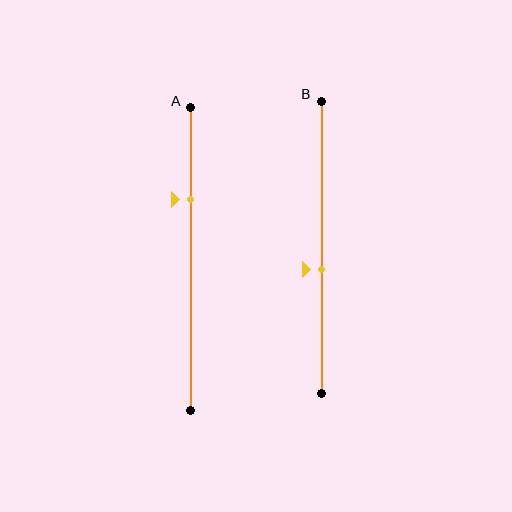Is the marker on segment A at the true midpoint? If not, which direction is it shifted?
No, the marker on segment A is shifted upward by about 20% of the segment length.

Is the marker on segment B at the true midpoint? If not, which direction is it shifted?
No, the marker on segment B is shifted downward by about 8% of the segment length.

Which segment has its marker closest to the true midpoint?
Segment B has its marker closest to the true midpoint.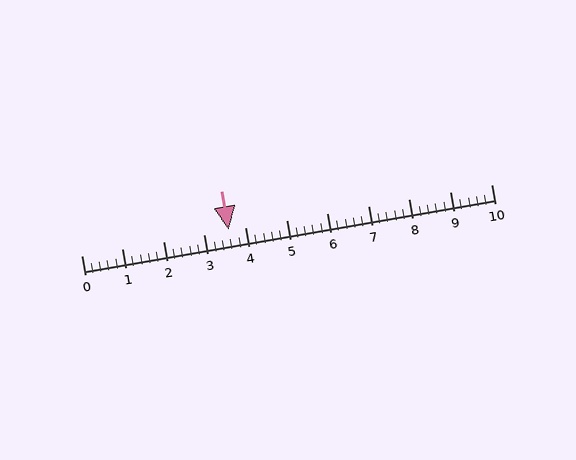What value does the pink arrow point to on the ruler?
The pink arrow points to approximately 3.6.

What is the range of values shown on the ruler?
The ruler shows values from 0 to 10.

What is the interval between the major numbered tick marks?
The major tick marks are spaced 1 units apart.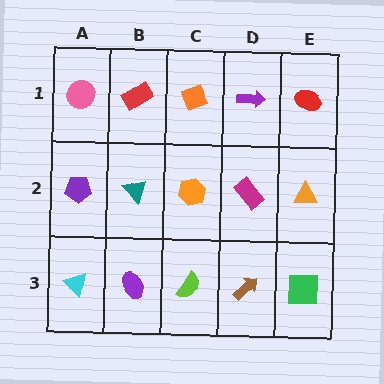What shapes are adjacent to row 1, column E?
An orange triangle (row 2, column E), a purple arrow (row 1, column D).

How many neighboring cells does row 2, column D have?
4.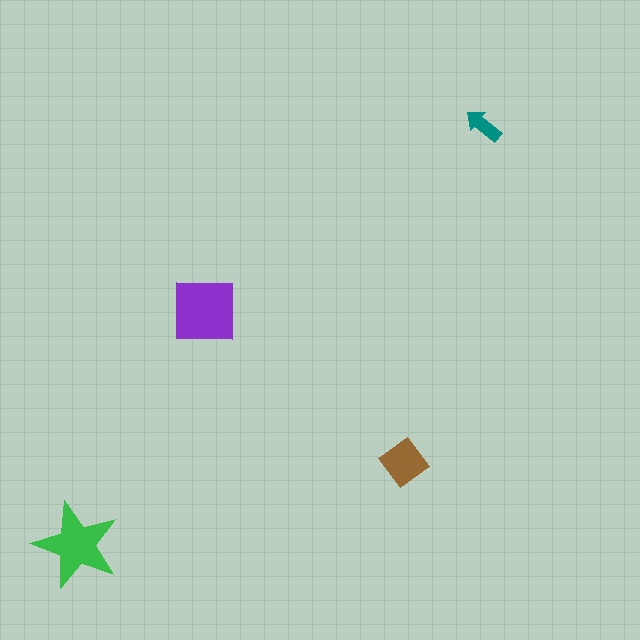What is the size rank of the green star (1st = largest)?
2nd.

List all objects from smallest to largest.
The teal arrow, the brown diamond, the green star, the purple square.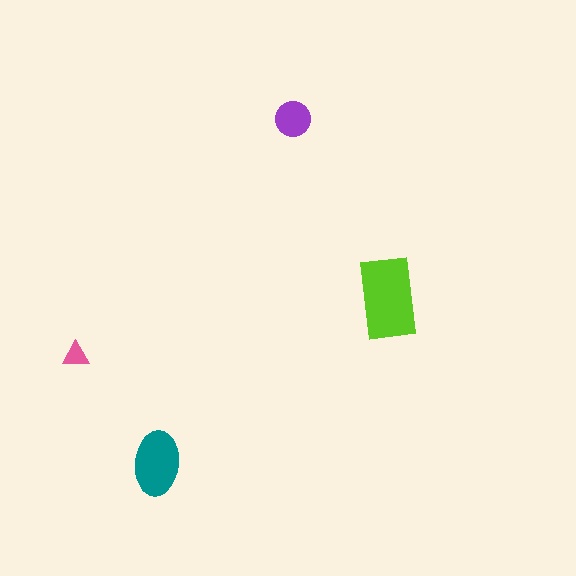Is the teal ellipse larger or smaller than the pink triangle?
Larger.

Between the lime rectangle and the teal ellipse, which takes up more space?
The lime rectangle.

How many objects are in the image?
There are 4 objects in the image.